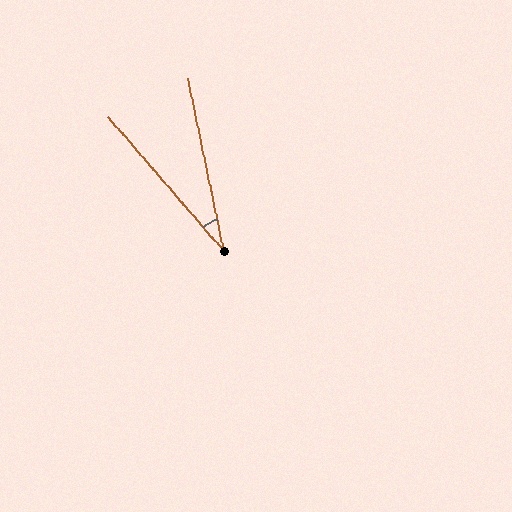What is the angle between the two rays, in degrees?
Approximately 29 degrees.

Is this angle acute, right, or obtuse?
It is acute.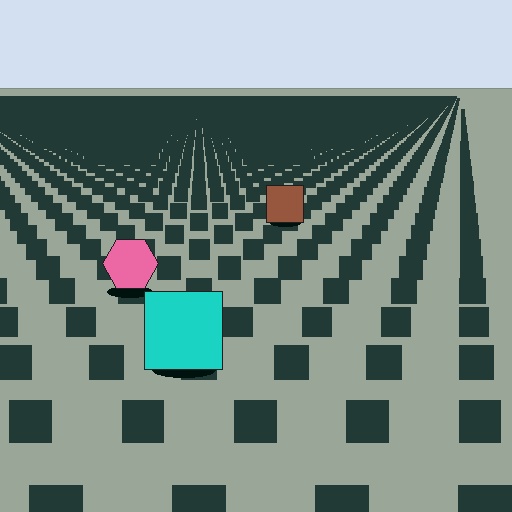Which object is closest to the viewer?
The cyan square is closest. The texture marks near it are larger and more spread out.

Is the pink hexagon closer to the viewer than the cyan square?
No. The cyan square is closer — you can tell from the texture gradient: the ground texture is coarser near it.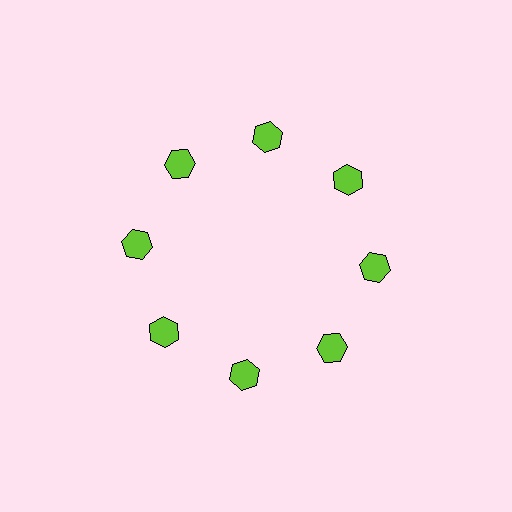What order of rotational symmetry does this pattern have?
This pattern has 8-fold rotational symmetry.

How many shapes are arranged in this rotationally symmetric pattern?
There are 8 shapes, arranged in 8 groups of 1.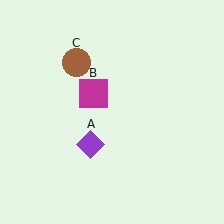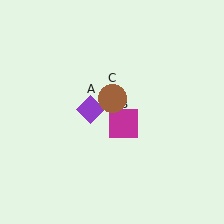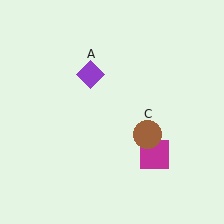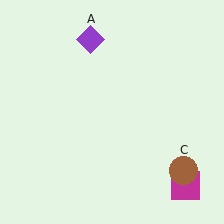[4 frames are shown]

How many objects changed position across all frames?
3 objects changed position: purple diamond (object A), magenta square (object B), brown circle (object C).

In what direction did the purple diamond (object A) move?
The purple diamond (object A) moved up.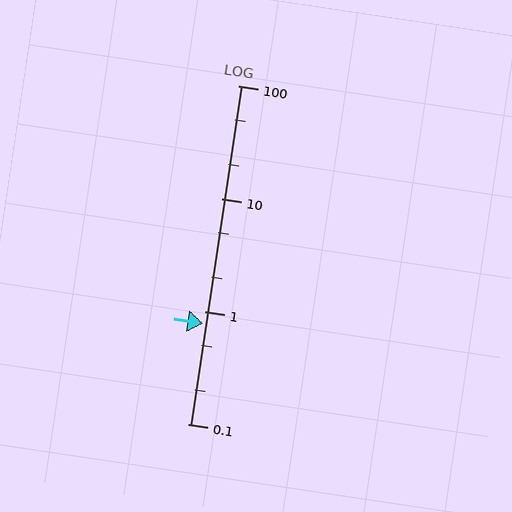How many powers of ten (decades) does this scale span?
The scale spans 3 decades, from 0.1 to 100.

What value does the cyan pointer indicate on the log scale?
The pointer indicates approximately 0.77.